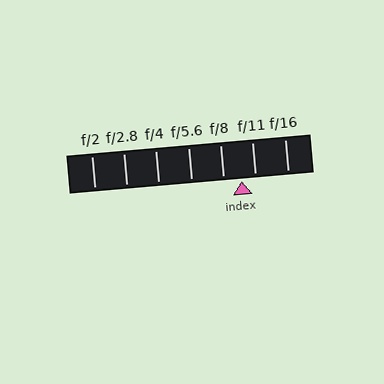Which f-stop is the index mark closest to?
The index mark is closest to f/11.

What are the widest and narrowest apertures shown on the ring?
The widest aperture shown is f/2 and the narrowest is f/16.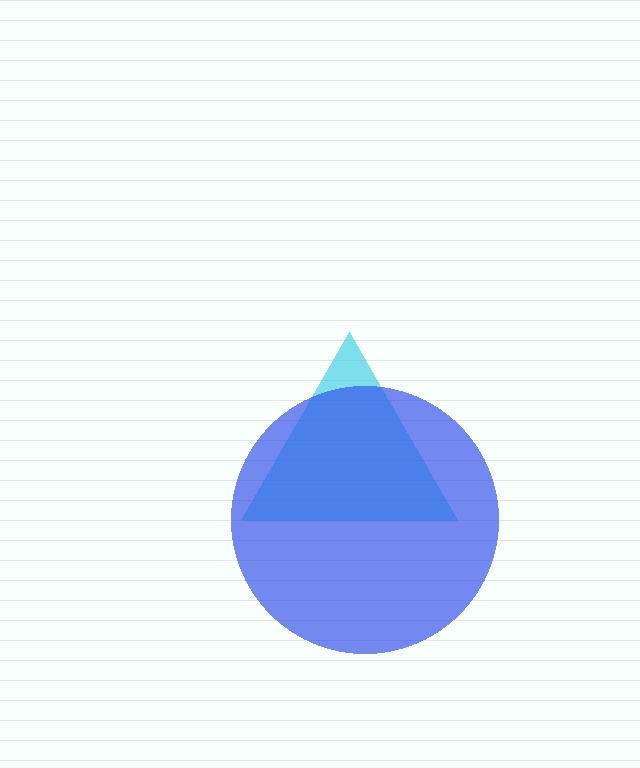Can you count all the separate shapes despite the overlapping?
Yes, there are 2 separate shapes.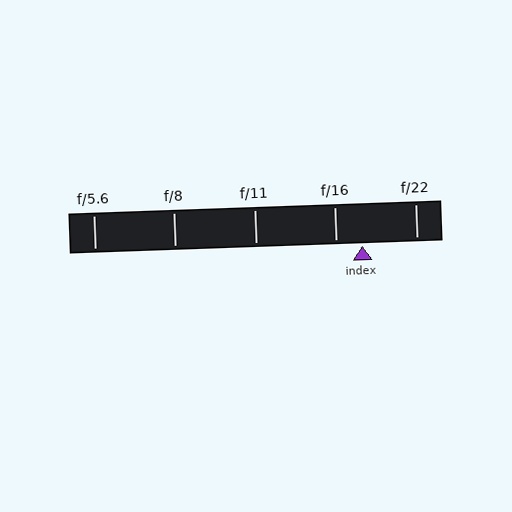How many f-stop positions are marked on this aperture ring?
There are 5 f-stop positions marked.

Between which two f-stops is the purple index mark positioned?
The index mark is between f/16 and f/22.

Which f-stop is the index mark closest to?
The index mark is closest to f/16.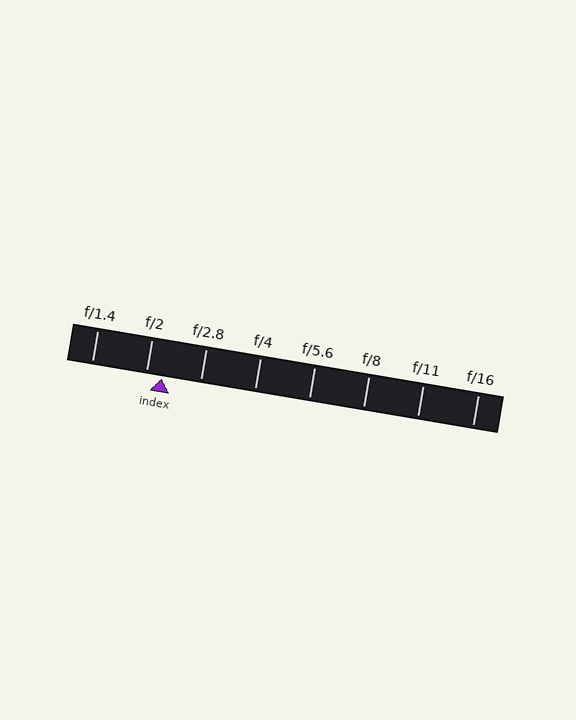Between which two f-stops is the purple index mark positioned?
The index mark is between f/2 and f/2.8.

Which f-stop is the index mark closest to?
The index mark is closest to f/2.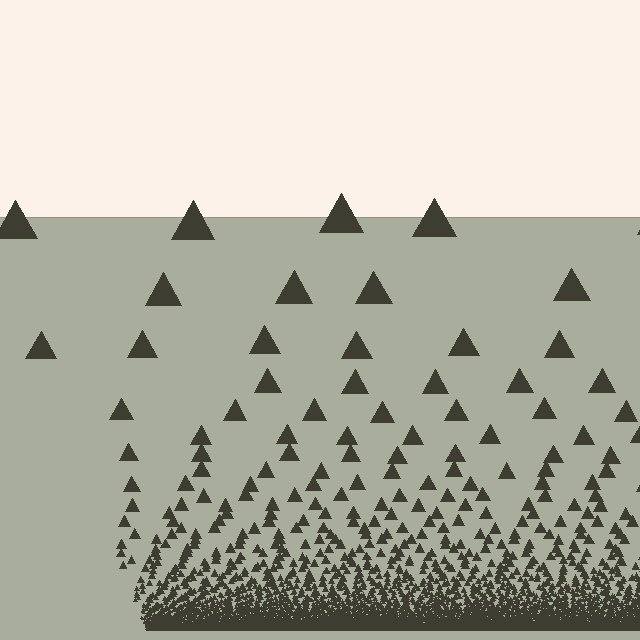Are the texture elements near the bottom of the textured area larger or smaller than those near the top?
Smaller. The gradient is inverted — elements near the bottom are smaller and denser.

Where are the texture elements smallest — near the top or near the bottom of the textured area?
Near the bottom.